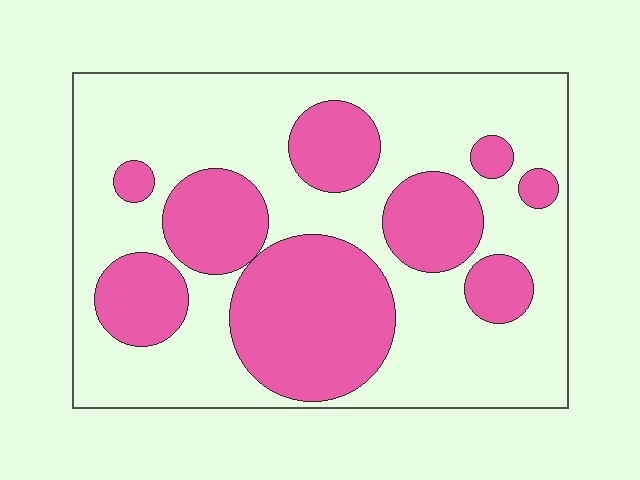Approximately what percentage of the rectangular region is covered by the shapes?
Approximately 35%.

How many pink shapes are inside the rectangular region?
9.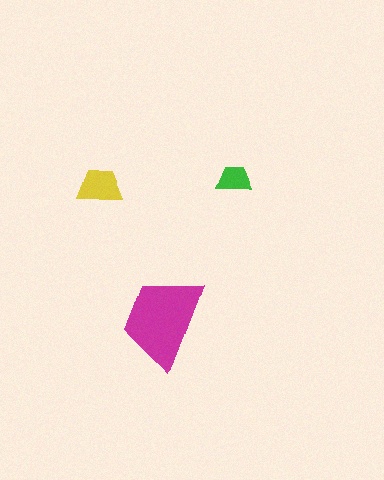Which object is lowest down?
The magenta trapezoid is bottommost.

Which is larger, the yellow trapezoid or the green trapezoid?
The yellow one.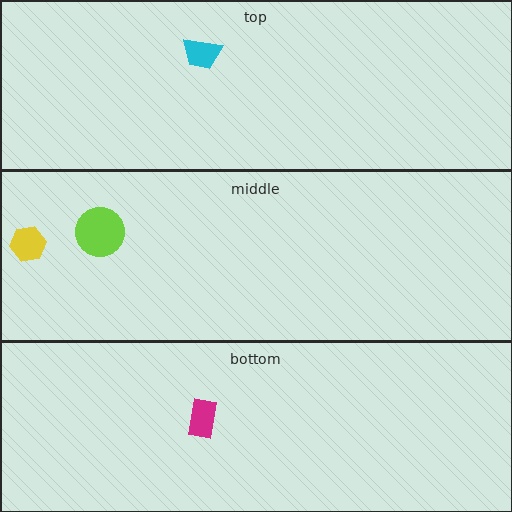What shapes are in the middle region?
The lime circle, the yellow hexagon.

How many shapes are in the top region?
1.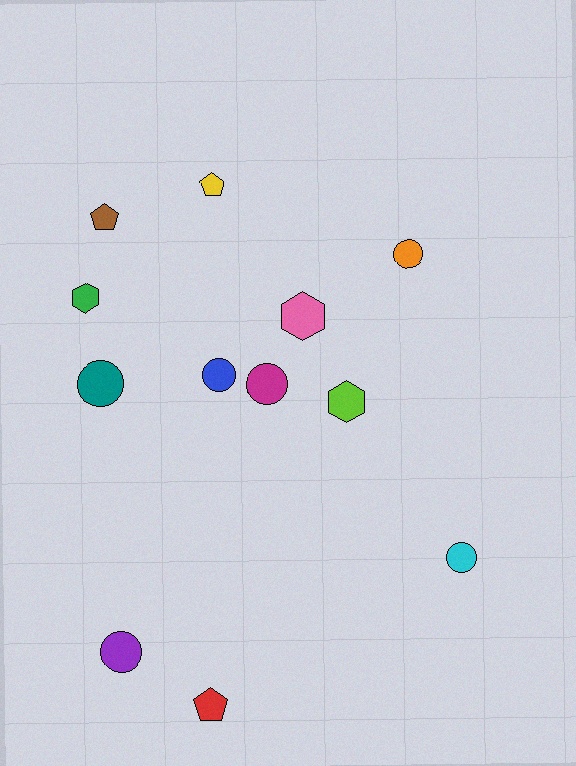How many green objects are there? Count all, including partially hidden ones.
There is 1 green object.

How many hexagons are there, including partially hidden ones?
There are 3 hexagons.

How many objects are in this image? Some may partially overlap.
There are 12 objects.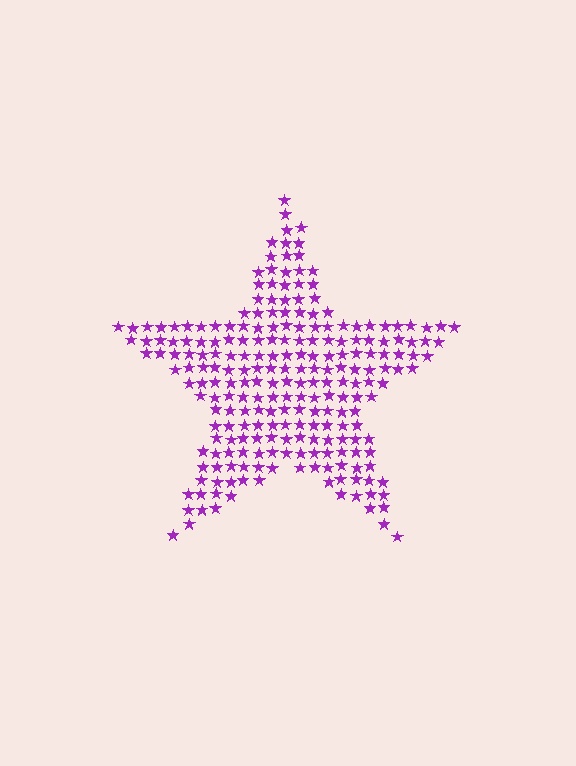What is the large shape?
The large shape is a star.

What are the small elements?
The small elements are stars.